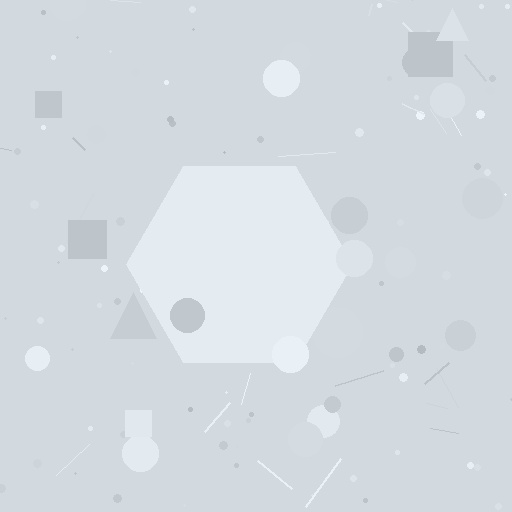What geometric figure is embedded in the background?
A hexagon is embedded in the background.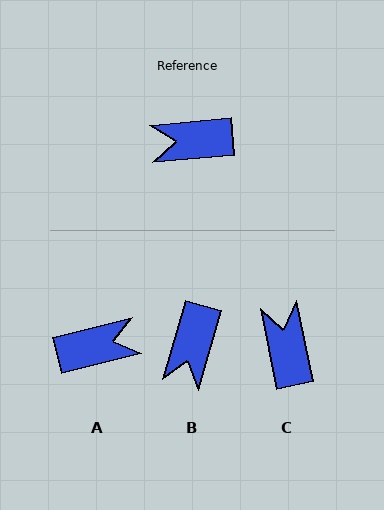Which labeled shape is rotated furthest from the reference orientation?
A, about 171 degrees away.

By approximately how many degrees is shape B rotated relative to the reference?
Approximately 68 degrees counter-clockwise.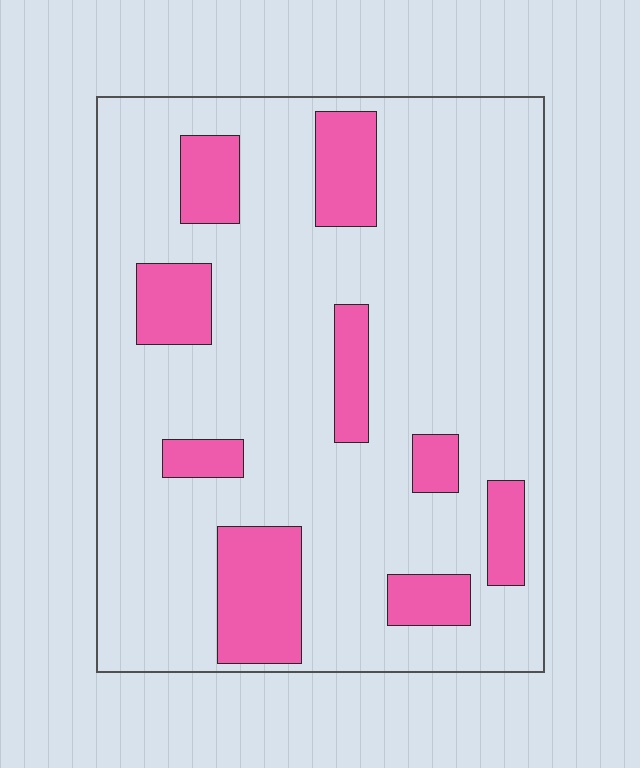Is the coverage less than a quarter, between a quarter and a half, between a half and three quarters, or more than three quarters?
Less than a quarter.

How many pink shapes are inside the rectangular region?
9.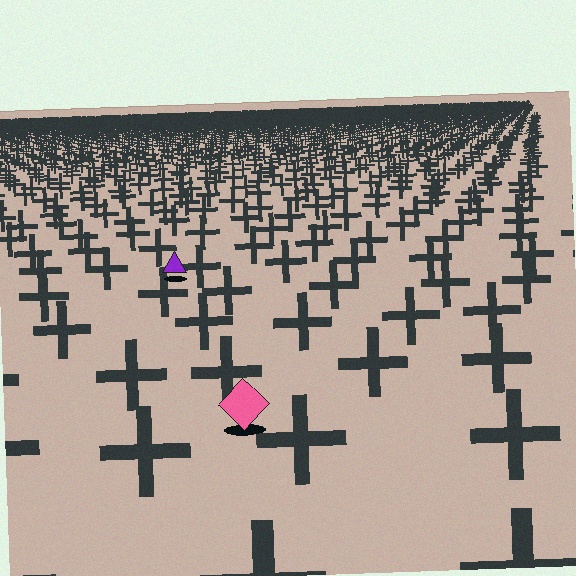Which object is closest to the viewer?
The pink diamond is closest. The texture marks near it are larger and more spread out.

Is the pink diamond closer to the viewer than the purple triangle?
Yes. The pink diamond is closer — you can tell from the texture gradient: the ground texture is coarser near it.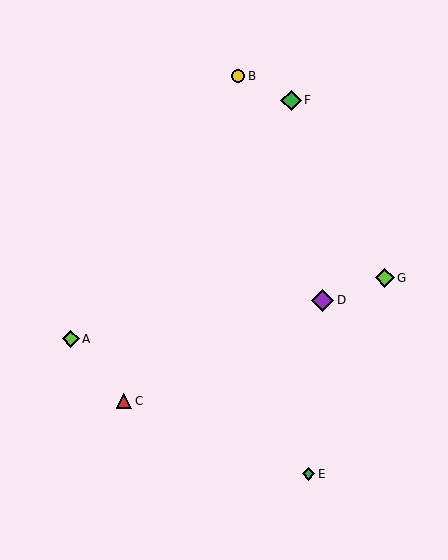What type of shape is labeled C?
Shape C is a red triangle.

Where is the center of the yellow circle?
The center of the yellow circle is at (238, 76).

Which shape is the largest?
The purple diamond (labeled D) is the largest.